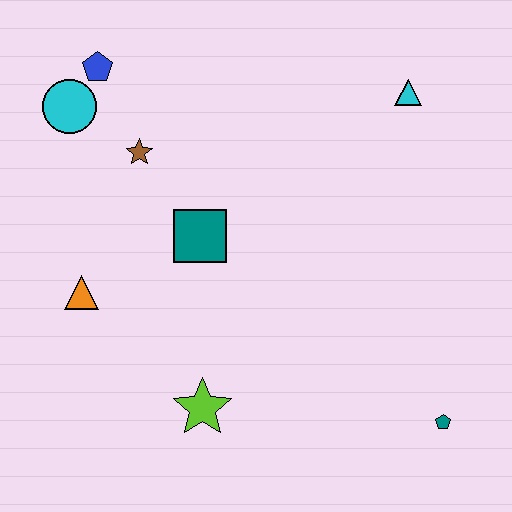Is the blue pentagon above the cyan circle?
Yes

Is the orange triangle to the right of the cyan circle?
Yes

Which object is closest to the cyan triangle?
The teal square is closest to the cyan triangle.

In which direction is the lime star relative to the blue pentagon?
The lime star is below the blue pentagon.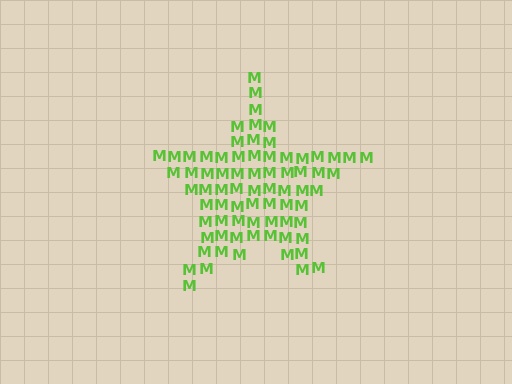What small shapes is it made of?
It is made of small letter M's.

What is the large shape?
The large shape is a star.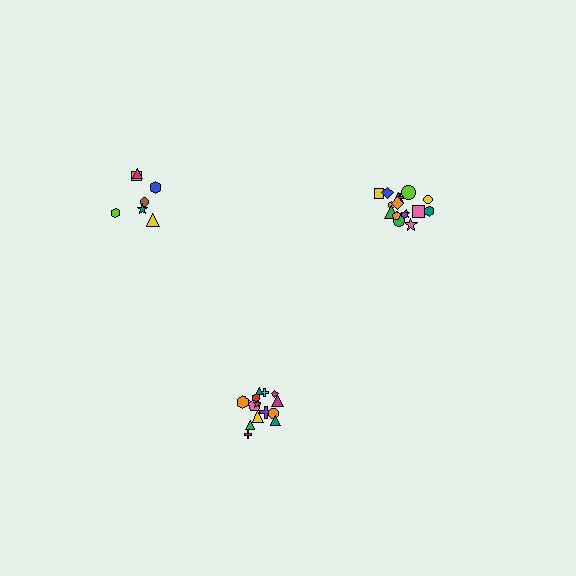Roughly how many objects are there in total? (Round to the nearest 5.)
Roughly 40 objects in total.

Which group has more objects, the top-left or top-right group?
The top-right group.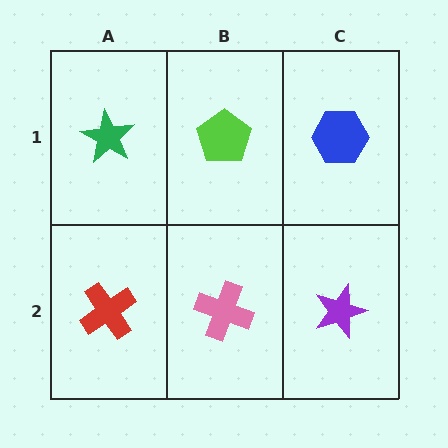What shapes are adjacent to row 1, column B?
A pink cross (row 2, column B), a green star (row 1, column A), a blue hexagon (row 1, column C).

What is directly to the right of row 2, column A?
A pink cross.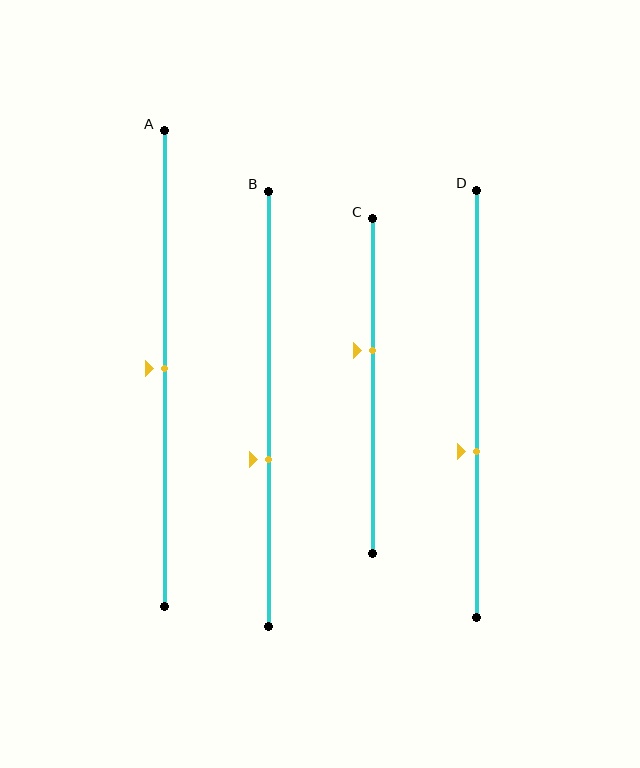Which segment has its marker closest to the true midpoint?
Segment A has its marker closest to the true midpoint.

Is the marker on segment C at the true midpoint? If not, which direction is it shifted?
No, the marker on segment C is shifted upward by about 11% of the segment length.